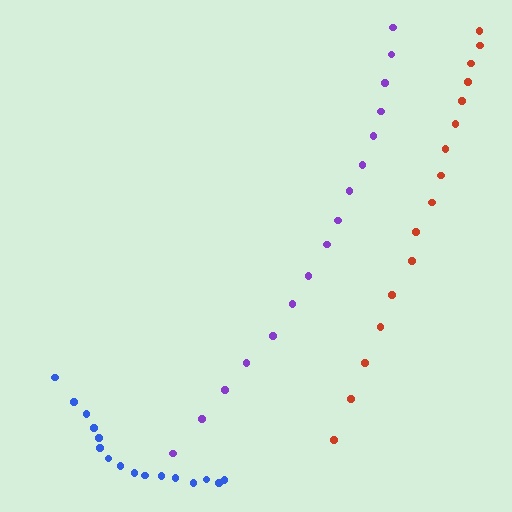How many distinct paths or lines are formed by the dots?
There are 3 distinct paths.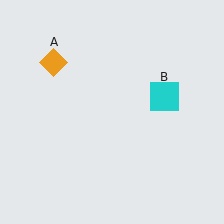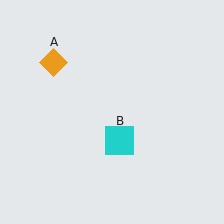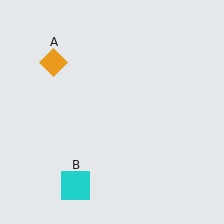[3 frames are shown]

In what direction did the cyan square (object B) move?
The cyan square (object B) moved down and to the left.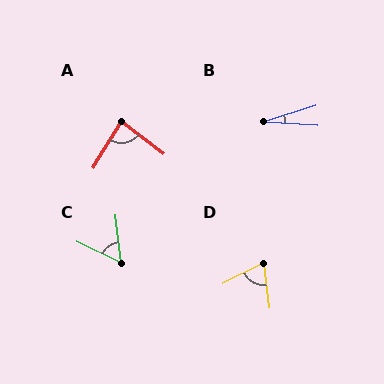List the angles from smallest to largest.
B (21°), C (57°), D (71°), A (84°).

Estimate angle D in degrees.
Approximately 71 degrees.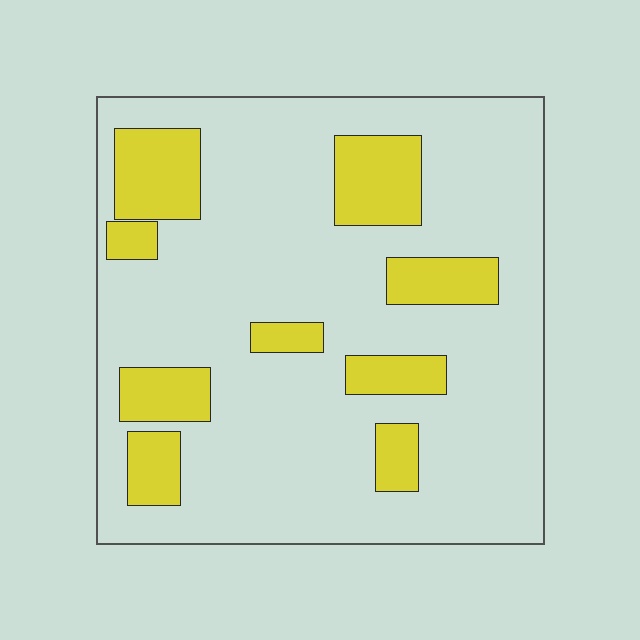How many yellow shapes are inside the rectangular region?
9.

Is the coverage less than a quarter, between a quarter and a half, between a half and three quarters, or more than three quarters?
Less than a quarter.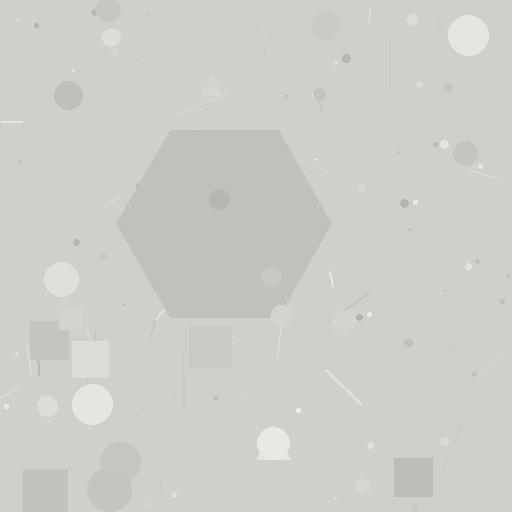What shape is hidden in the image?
A hexagon is hidden in the image.